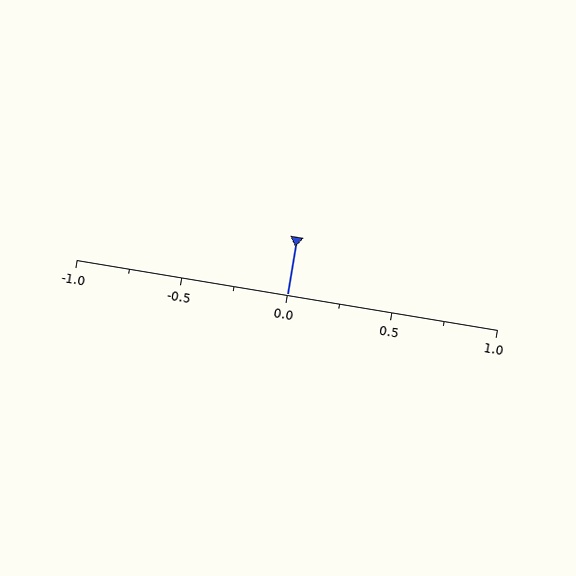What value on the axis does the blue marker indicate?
The marker indicates approximately 0.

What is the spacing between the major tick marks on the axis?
The major ticks are spaced 0.5 apart.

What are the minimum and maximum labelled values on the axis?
The axis runs from -1.0 to 1.0.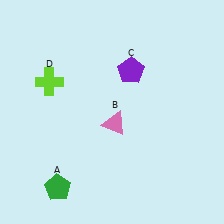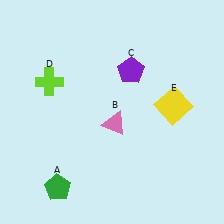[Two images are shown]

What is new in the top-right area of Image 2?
A yellow square (E) was added in the top-right area of Image 2.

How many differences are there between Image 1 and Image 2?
There is 1 difference between the two images.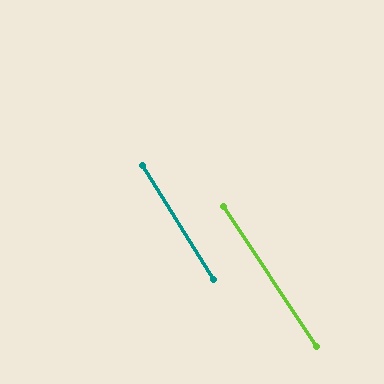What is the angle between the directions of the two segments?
Approximately 2 degrees.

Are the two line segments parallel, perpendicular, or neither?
Parallel — their directions differ by only 1.6°.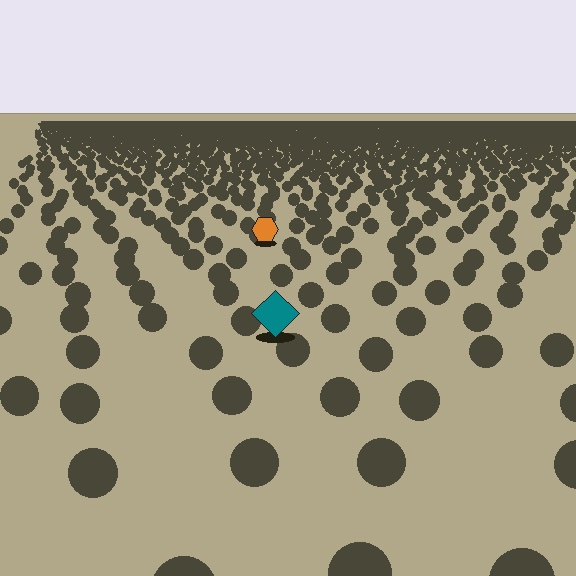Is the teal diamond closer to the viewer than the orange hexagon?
Yes. The teal diamond is closer — you can tell from the texture gradient: the ground texture is coarser near it.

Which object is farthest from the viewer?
The orange hexagon is farthest from the viewer. It appears smaller and the ground texture around it is denser.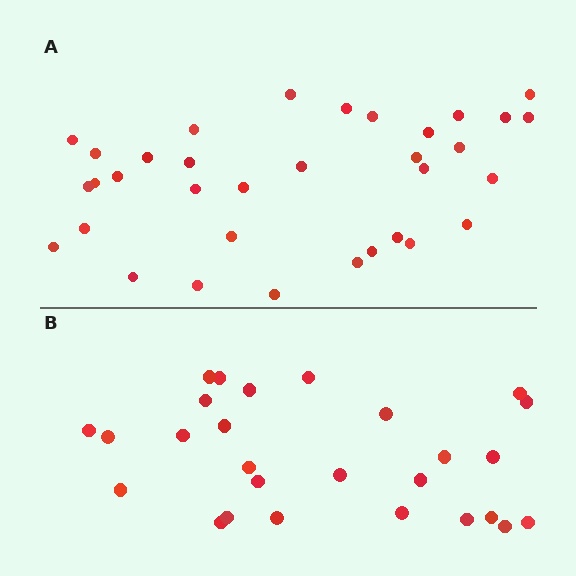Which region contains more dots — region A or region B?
Region A (the top region) has more dots.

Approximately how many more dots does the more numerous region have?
Region A has roughly 8 or so more dots than region B.